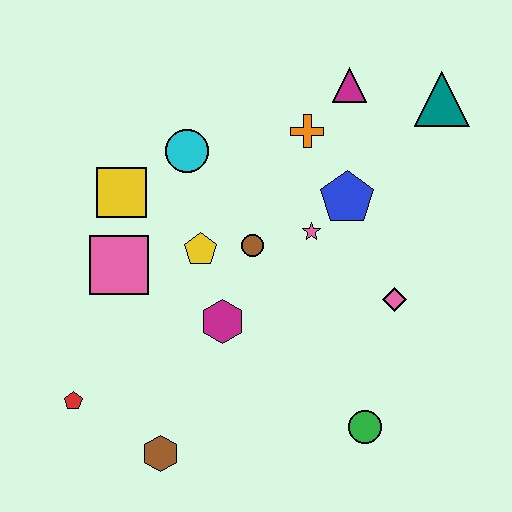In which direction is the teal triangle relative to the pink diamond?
The teal triangle is above the pink diamond.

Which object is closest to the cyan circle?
The yellow square is closest to the cyan circle.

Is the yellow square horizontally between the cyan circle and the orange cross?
No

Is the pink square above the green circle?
Yes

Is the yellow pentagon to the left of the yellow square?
No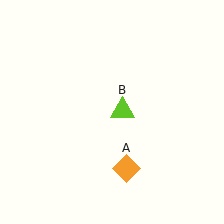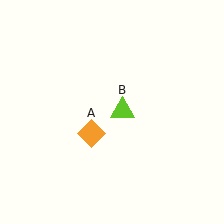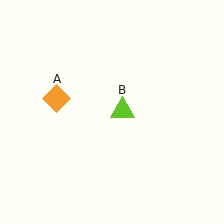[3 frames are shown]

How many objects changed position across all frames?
1 object changed position: orange diamond (object A).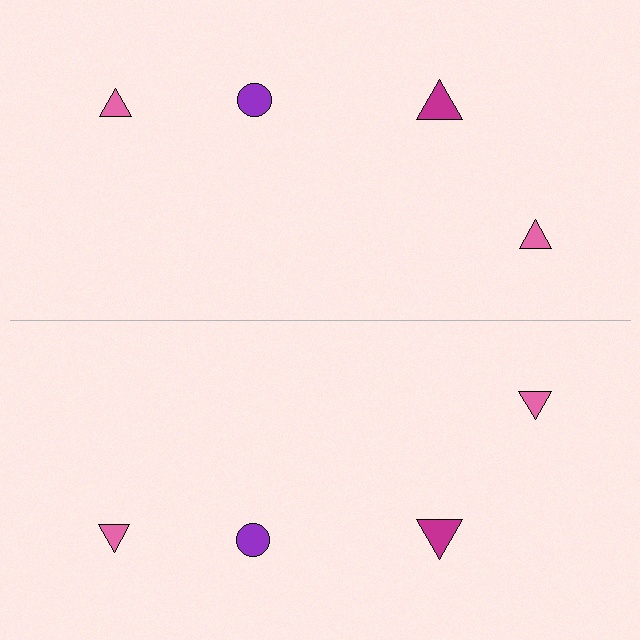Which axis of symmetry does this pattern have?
The pattern has a horizontal axis of symmetry running through the center of the image.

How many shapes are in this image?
There are 8 shapes in this image.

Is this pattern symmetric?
Yes, this pattern has bilateral (reflection) symmetry.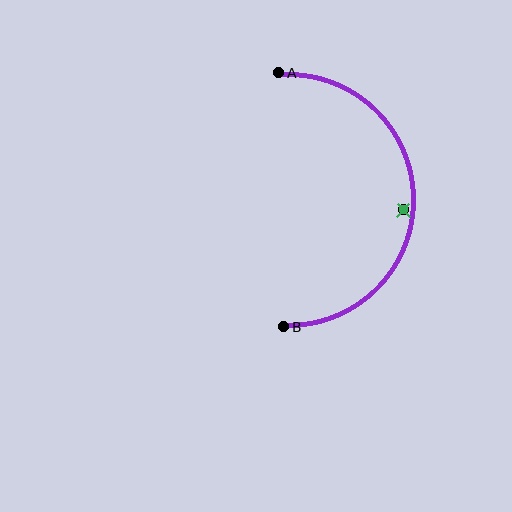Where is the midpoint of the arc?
The arc midpoint is the point on the curve farthest from the straight line joining A and B. It sits to the right of that line.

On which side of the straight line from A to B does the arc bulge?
The arc bulges to the right of the straight line connecting A and B.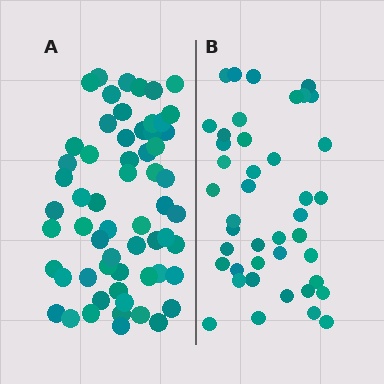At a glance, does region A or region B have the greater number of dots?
Region A (the left region) has more dots.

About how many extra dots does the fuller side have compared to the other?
Region A has approximately 20 more dots than region B.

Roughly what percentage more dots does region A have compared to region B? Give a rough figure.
About 45% more.